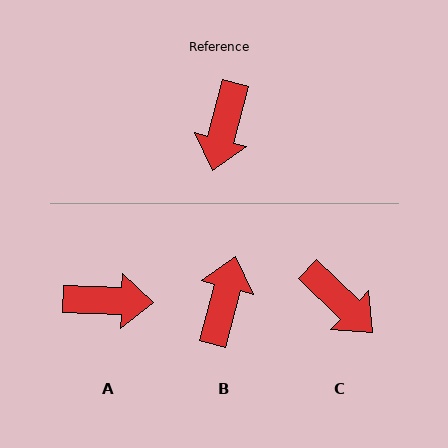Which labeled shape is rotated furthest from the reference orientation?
B, about 180 degrees away.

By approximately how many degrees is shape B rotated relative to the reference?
Approximately 180 degrees clockwise.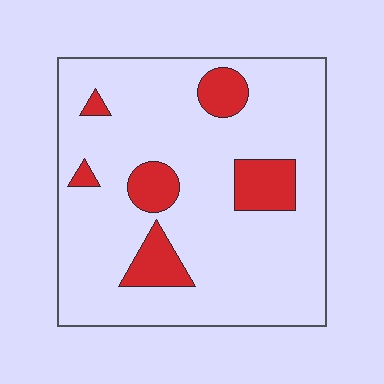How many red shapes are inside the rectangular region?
6.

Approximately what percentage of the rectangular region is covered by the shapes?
Approximately 15%.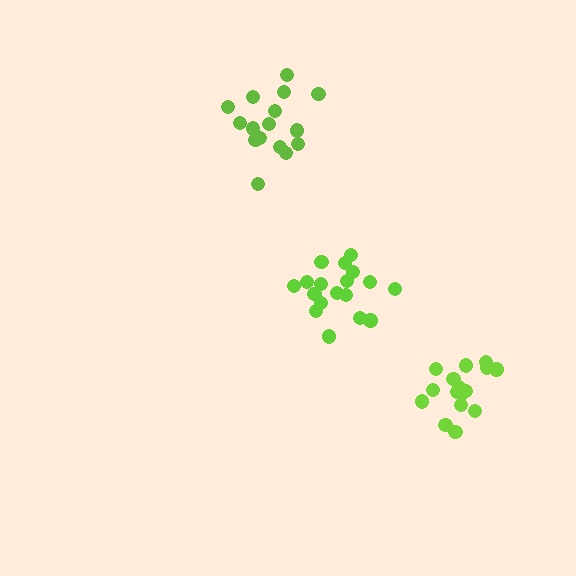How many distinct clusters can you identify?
There are 3 distinct clusters.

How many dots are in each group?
Group 1: 18 dots, Group 2: 16 dots, Group 3: 16 dots (50 total).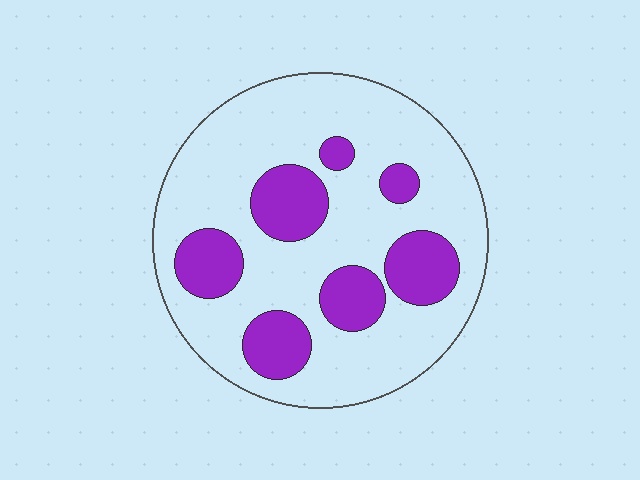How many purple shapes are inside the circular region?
7.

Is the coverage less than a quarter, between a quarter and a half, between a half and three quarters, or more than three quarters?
Between a quarter and a half.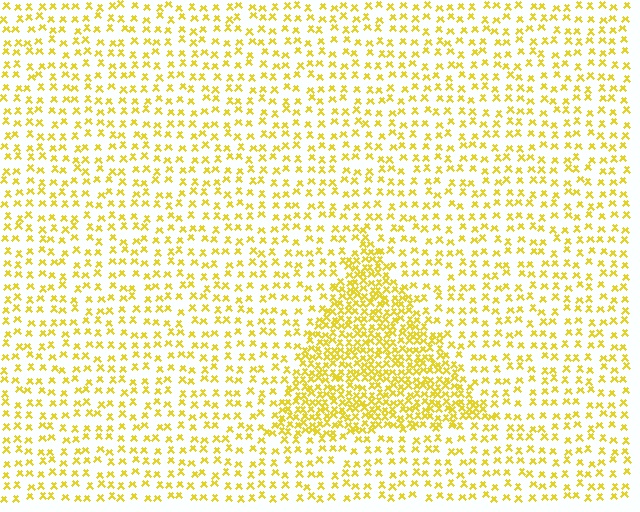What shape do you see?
I see a triangle.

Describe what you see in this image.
The image contains small yellow elements arranged at two different densities. A triangle-shaped region is visible where the elements are more densely packed than the surrounding area.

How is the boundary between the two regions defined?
The boundary is defined by a change in element density (approximately 2.4x ratio). All elements are the same color, size, and shape.